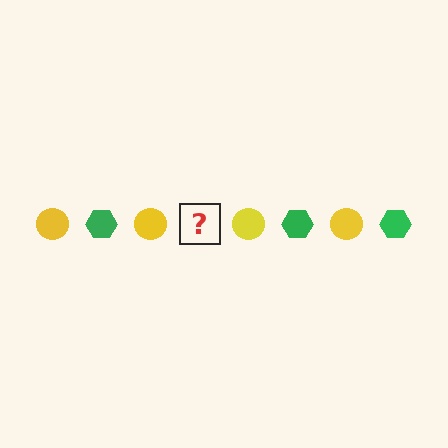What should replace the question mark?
The question mark should be replaced with a green hexagon.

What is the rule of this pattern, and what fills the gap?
The rule is that the pattern alternates between yellow circle and green hexagon. The gap should be filled with a green hexagon.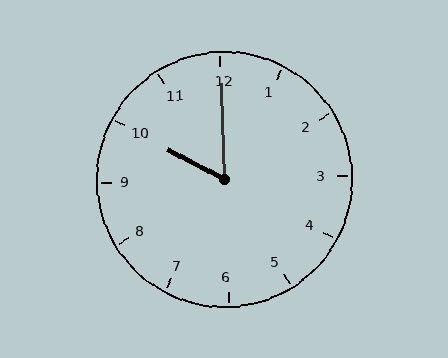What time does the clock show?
10:00.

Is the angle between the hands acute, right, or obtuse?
It is acute.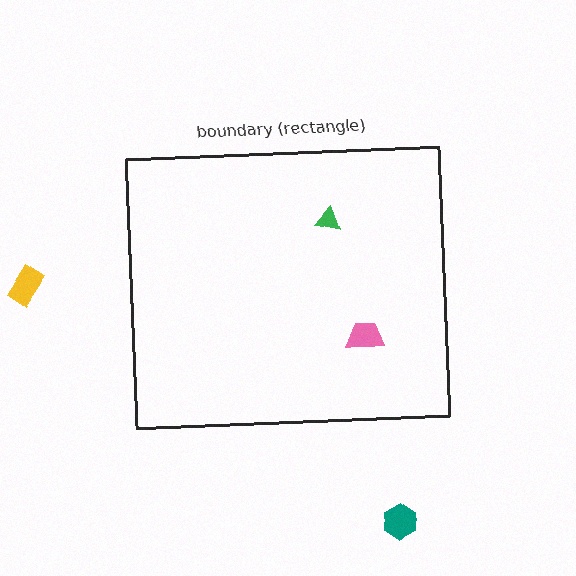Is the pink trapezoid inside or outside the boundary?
Inside.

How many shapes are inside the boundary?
2 inside, 2 outside.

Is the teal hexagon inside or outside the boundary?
Outside.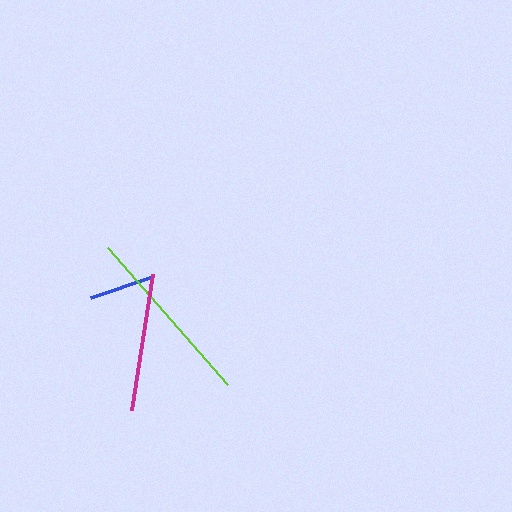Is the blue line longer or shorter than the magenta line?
The magenta line is longer than the blue line.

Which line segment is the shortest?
The blue line is the shortest at approximately 66 pixels.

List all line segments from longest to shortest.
From longest to shortest: lime, magenta, blue.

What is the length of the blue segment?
The blue segment is approximately 66 pixels long.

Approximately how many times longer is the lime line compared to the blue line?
The lime line is approximately 2.8 times the length of the blue line.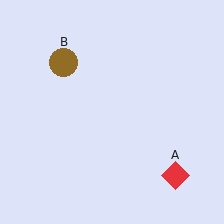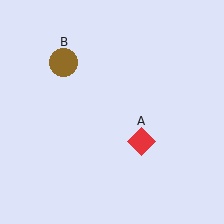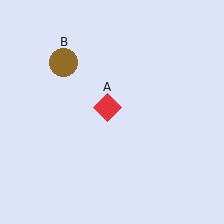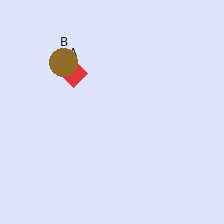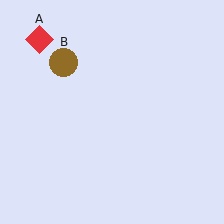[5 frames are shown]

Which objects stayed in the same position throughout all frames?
Brown circle (object B) remained stationary.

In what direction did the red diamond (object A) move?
The red diamond (object A) moved up and to the left.